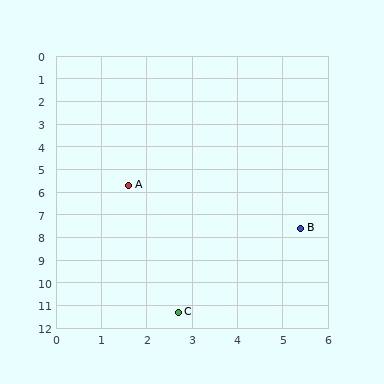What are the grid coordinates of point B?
Point B is at approximately (5.4, 7.6).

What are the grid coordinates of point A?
Point A is at approximately (1.6, 5.7).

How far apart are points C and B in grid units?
Points C and B are about 4.6 grid units apart.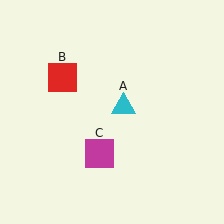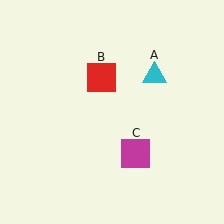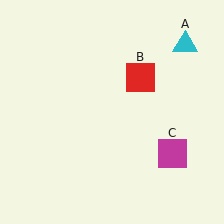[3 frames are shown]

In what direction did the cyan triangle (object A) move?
The cyan triangle (object A) moved up and to the right.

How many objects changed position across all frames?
3 objects changed position: cyan triangle (object A), red square (object B), magenta square (object C).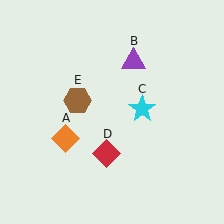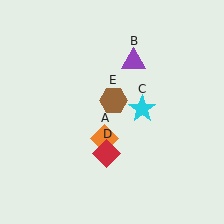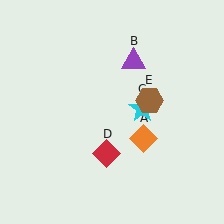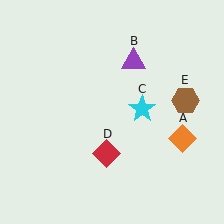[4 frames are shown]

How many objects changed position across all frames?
2 objects changed position: orange diamond (object A), brown hexagon (object E).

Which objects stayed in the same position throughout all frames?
Purple triangle (object B) and cyan star (object C) and red diamond (object D) remained stationary.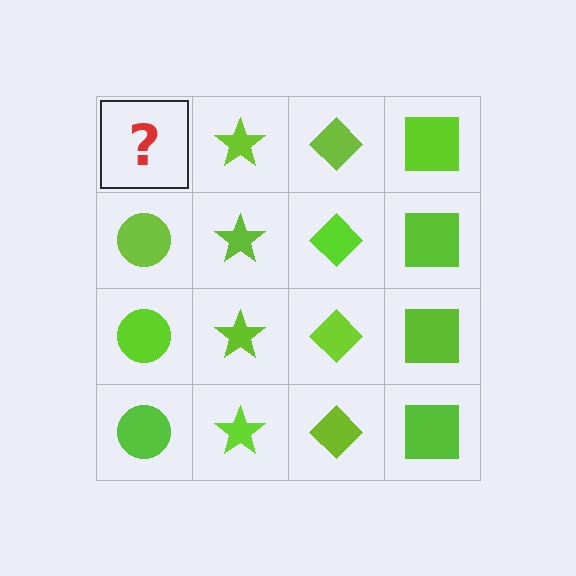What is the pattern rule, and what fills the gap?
The rule is that each column has a consistent shape. The gap should be filled with a lime circle.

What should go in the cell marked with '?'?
The missing cell should contain a lime circle.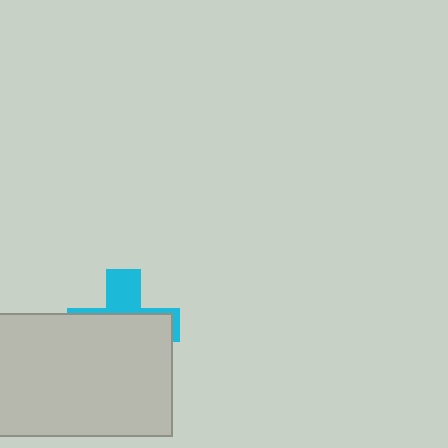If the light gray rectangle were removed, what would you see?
You would see the complete cyan cross.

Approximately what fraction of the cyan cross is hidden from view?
Roughly 67% of the cyan cross is hidden behind the light gray rectangle.